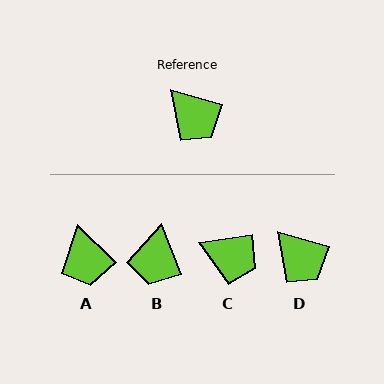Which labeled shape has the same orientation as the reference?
D.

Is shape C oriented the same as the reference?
No, it is off by about 25 degrees.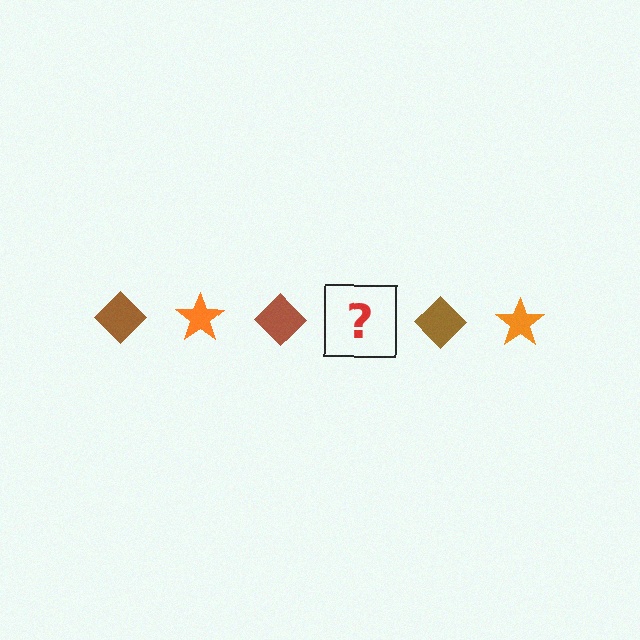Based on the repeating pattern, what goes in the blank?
The blank should be an orange star.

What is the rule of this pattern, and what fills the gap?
The rule is that the pattern alternates between brown diamond and orange star. The gap should be filled with an orange star.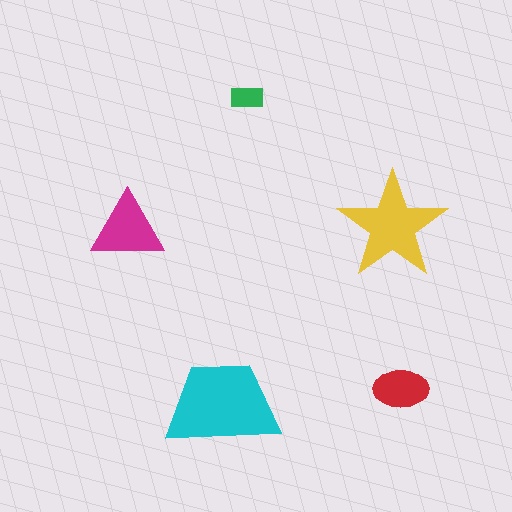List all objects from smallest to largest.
The green rectangle, the red ellipse, the magenta triangle, the yellow star, the cyan trapezoid.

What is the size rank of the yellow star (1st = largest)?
2nd.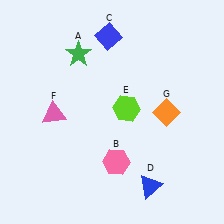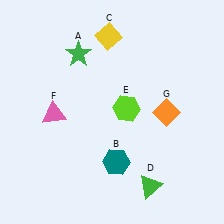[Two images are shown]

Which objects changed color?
B changed from pink to teal. C changed from blue to yellow. D changed from blue to green.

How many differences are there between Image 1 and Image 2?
There are 3 differences between the two images.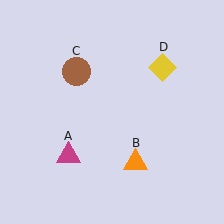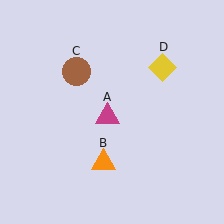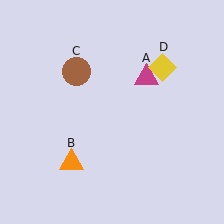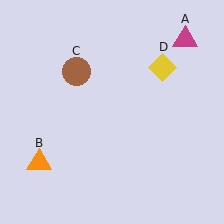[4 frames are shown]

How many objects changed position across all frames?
2 objects changed position: magenta triangle (object A), orange triangle (object B).